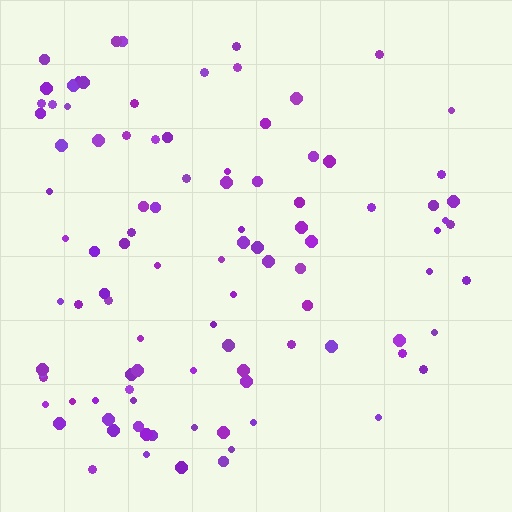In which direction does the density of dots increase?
From right to left, with the left side densest.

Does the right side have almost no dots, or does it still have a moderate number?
Still a moderate number, just noticeably fewer than the left.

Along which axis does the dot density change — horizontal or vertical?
Horizontal.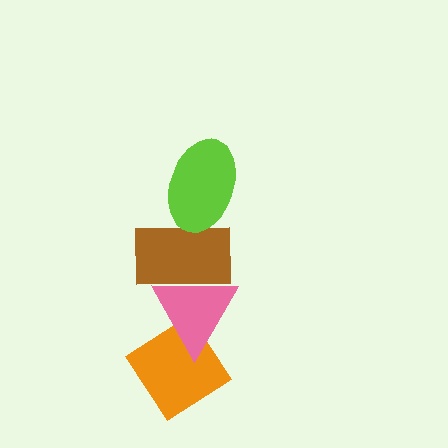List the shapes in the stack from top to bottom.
From top to bottom: the lime ellipse, the brown rectangle, the pink triangle, the orange diamond.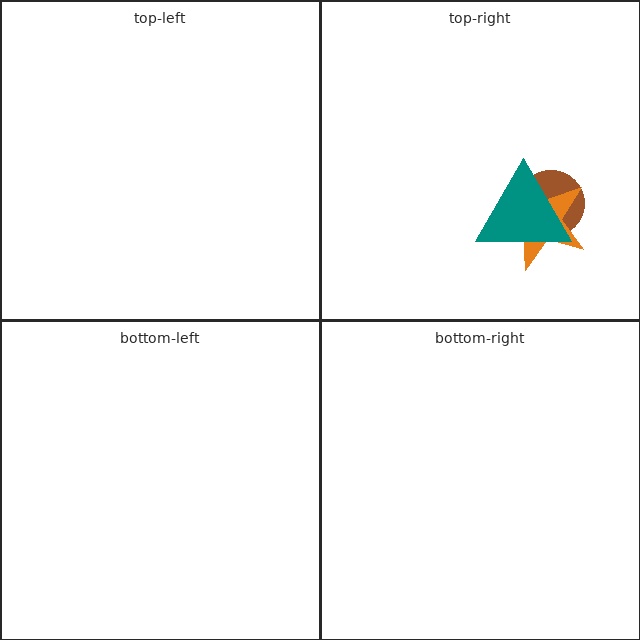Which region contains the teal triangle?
The top-right region.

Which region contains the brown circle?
The top-right region.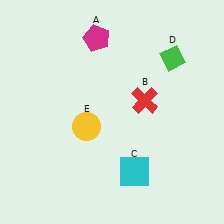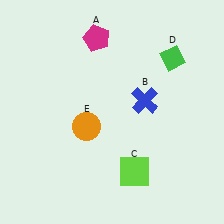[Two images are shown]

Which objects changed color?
B changed from red to blue. C changed from cyan to lime. E changed from yellow to orange.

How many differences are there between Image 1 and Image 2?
There are 3 differences between the two images.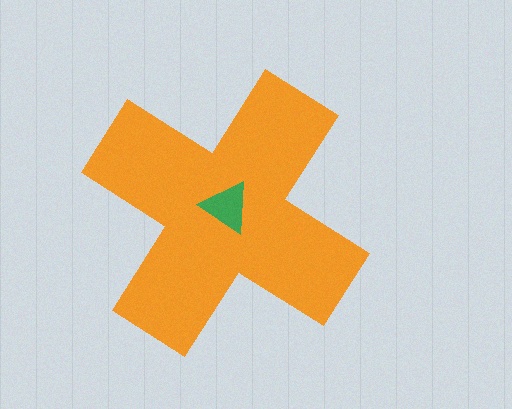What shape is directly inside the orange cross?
The green triangle.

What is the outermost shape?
The orange cross.